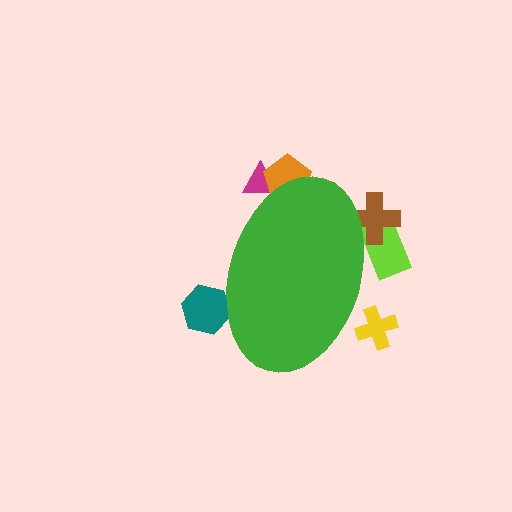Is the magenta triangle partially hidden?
Yes, the magenta triangle is partially hidden behind the green ellipse.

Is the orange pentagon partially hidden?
Yes, the orange pentagon is partially hidden behind the green ellipse.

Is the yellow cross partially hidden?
Yes, the yellow cross is partially hidden behind the green ellipse.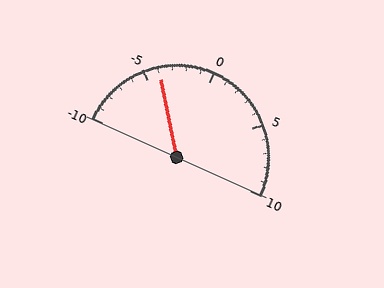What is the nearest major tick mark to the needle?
The nearest major tick mark is -5.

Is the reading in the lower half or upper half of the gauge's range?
The reading is in the lower half of the range (-10 to 10).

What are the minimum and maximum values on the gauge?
The gauge ranges from -10 to 10.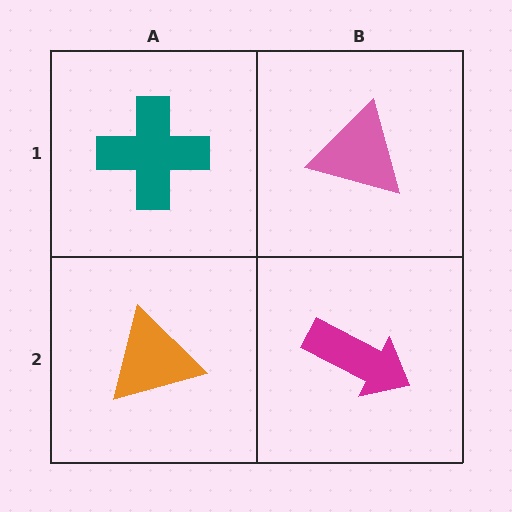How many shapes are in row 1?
2 shapes.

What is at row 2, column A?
An orange triangle.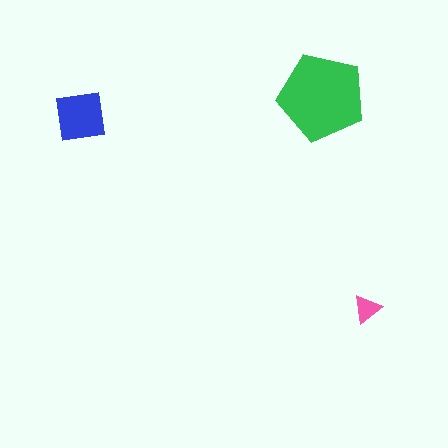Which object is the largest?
The green pentagon.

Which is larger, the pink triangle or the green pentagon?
The green pentagon.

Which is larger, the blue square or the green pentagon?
The green pentagon.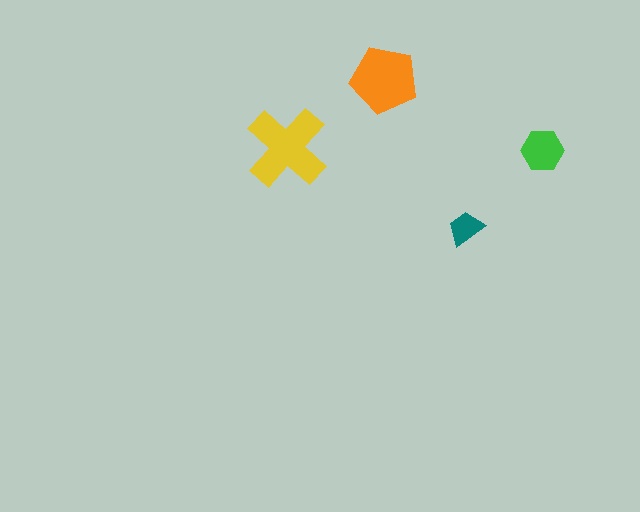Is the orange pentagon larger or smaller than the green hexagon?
Larger.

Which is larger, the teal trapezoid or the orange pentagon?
The orange pentagon.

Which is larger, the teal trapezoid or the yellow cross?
The yellow cross.